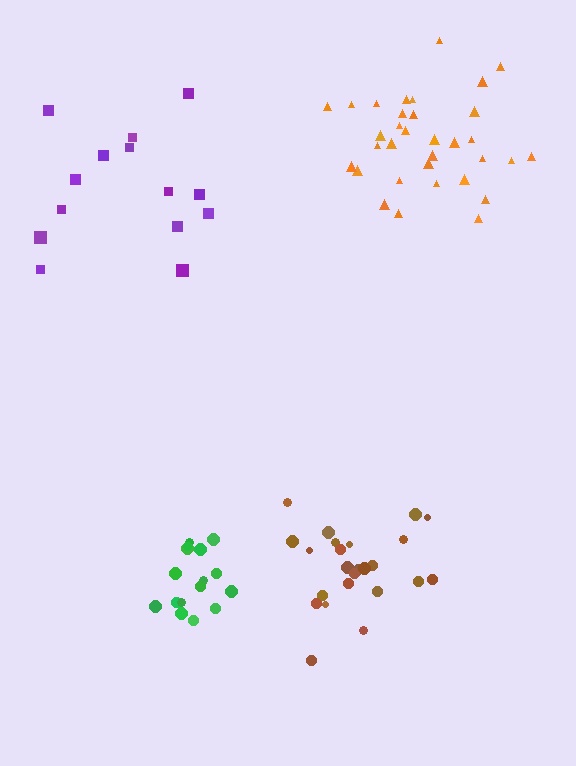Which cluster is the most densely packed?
Green.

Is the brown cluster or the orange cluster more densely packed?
Brown.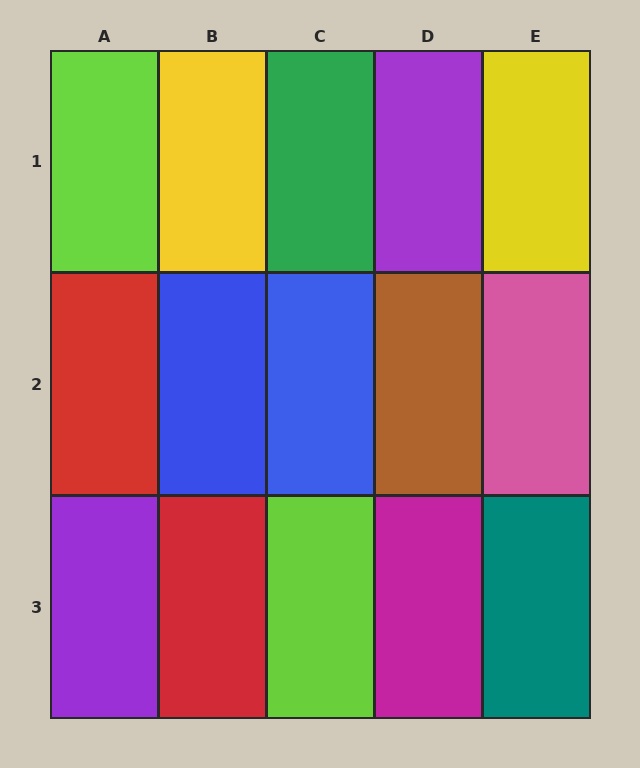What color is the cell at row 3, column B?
Red.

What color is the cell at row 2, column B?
Blue.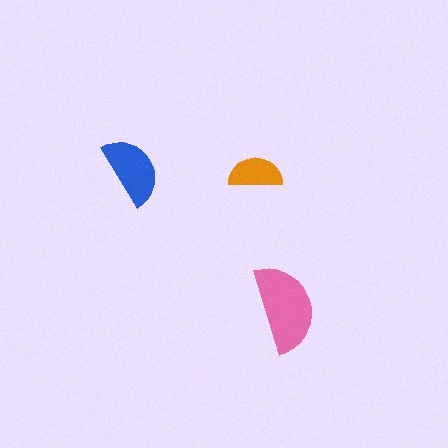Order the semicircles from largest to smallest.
the pink one, the blue one, the orange one.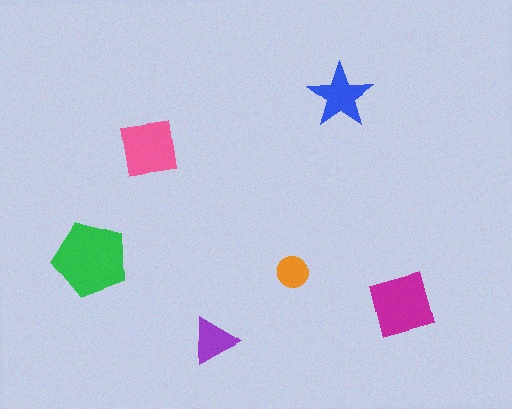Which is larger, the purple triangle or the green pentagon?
The green pentagon.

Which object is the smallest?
The orange circle.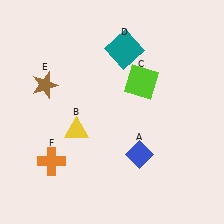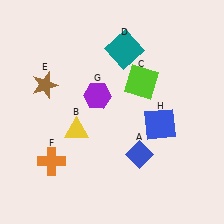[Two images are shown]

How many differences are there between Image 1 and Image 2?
There are 2 differences between the two images.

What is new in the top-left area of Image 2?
A purple hexagon (G) was added in the top-left area of Image 2.